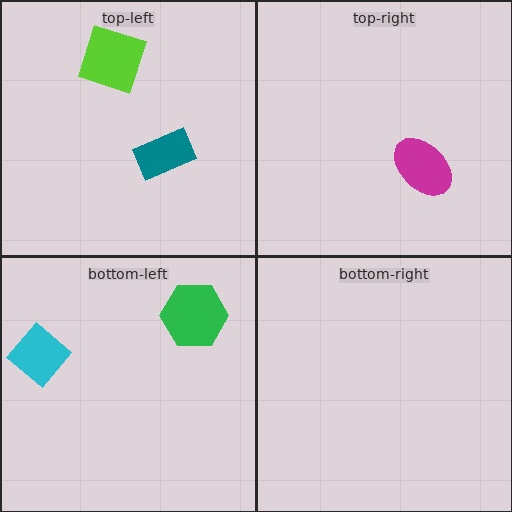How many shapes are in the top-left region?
2.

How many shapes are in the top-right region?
1.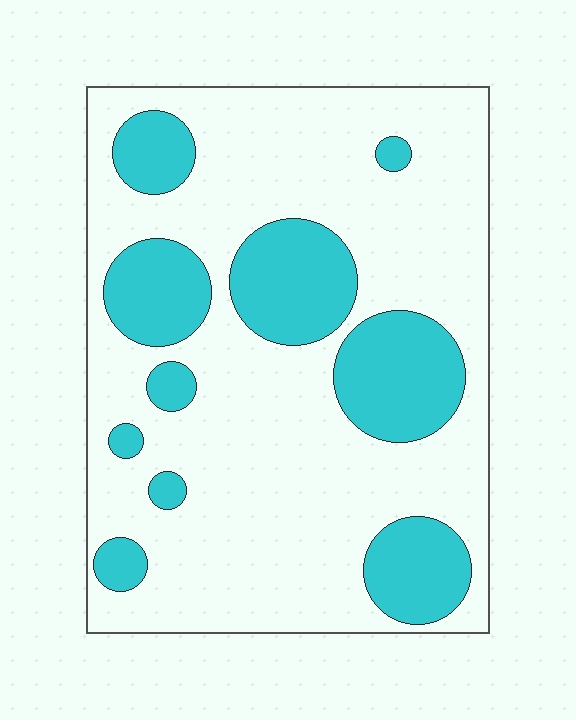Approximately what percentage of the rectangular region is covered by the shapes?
Approximately 25%.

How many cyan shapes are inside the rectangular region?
10.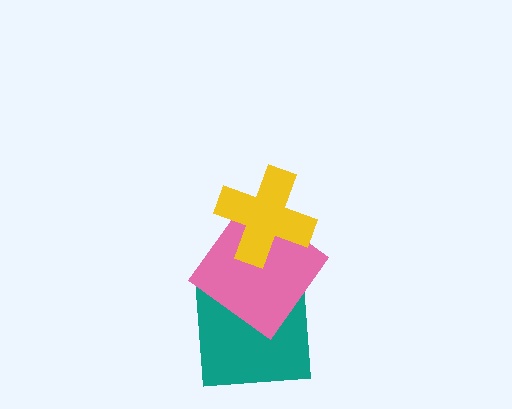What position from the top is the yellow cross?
The yellow cross is 1st from the top.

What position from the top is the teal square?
The teal square is 3rd from the top.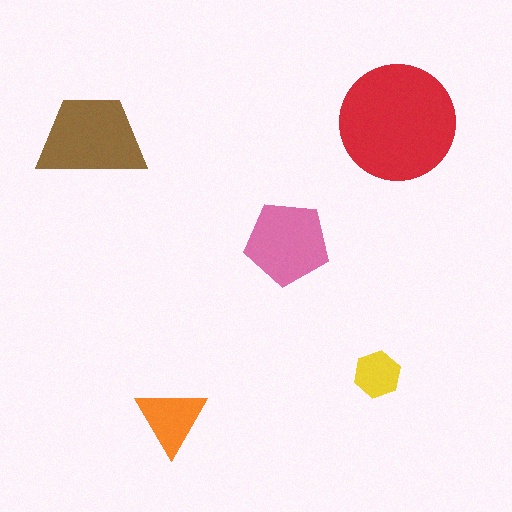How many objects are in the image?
There are 5 objects in the image.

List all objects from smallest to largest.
The yellow hexagon, the orange triangle, the pink pentagon, the brown trapezoid, the red circle.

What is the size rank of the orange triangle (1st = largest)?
4th.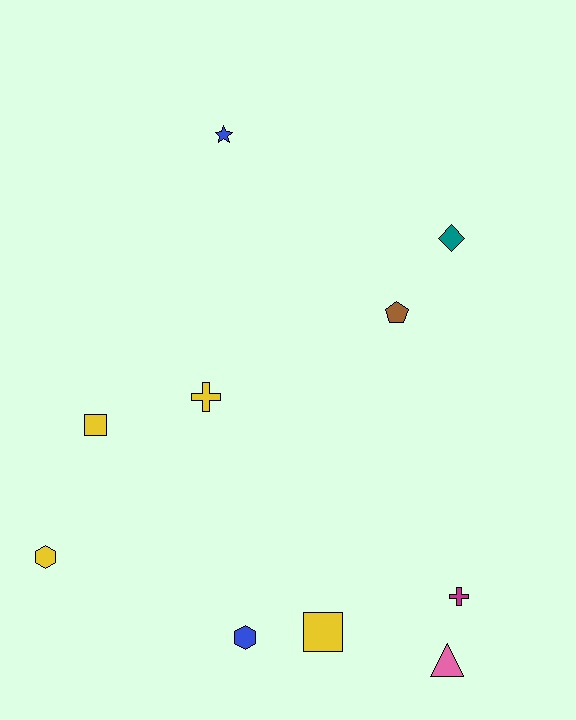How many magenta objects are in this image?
There is 1 magenta object.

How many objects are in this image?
There are 10 objects.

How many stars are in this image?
There is 1 star.